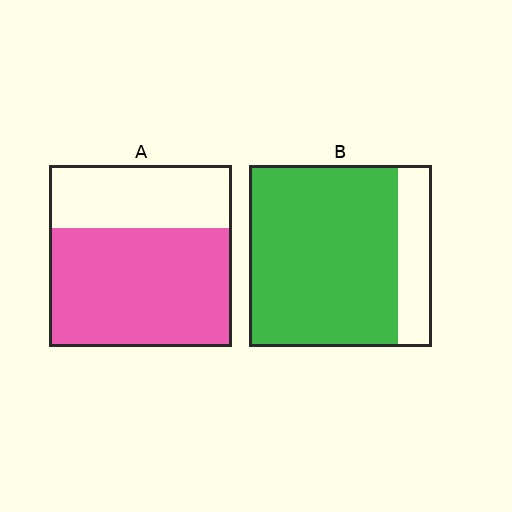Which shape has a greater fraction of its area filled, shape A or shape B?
Shape B.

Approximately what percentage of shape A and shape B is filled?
A is approximately 65% and B is approximately 80%.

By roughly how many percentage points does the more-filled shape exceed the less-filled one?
By roughly 15 percentage points (B over A).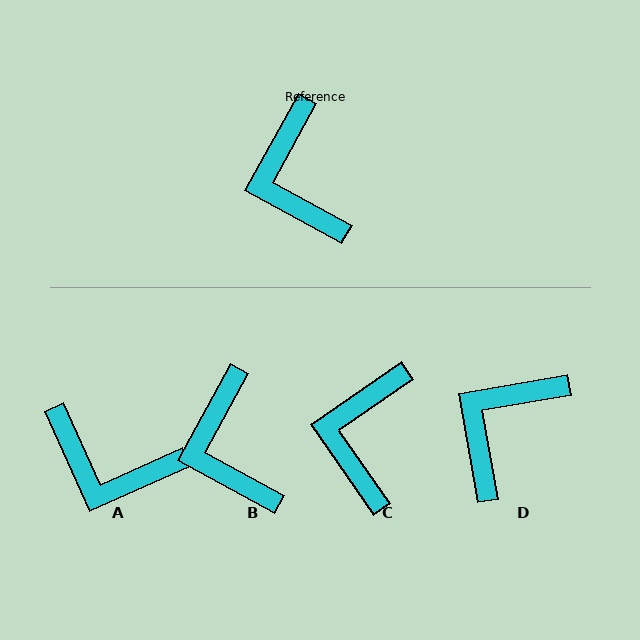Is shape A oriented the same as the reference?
No, it is off by about 53 degrees.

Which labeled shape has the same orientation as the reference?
B.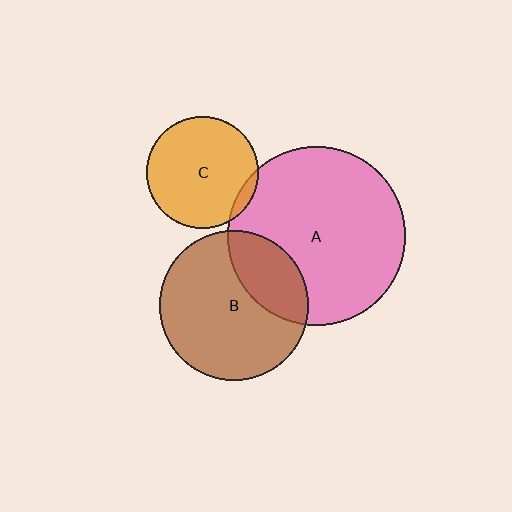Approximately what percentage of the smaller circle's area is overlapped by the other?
Approximately 30%.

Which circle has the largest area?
Circle A (pink).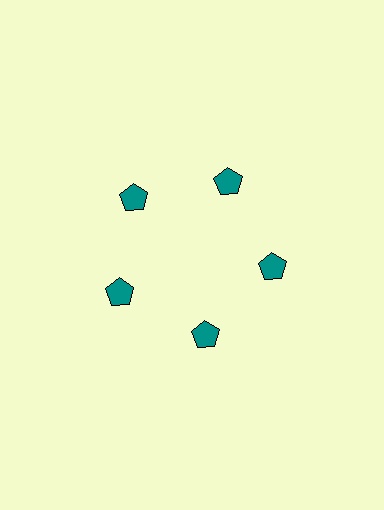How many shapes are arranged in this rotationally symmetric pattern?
There are 5 shapes, arranged in 5 groups of 1.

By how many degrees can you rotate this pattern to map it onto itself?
The pattern maps onto itself every 72 degrees of rotation.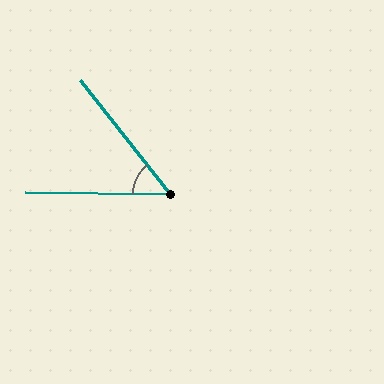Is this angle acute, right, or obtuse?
It is acute.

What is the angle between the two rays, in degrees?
Approximately 51 degrees.